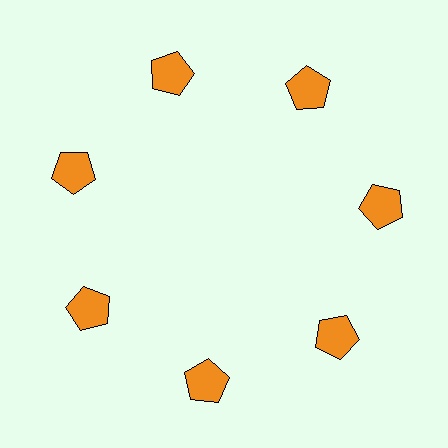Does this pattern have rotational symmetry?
Yes, this pattern has 7-fold rotational symmetry. It looks the same after rotating 51 degrees around the center.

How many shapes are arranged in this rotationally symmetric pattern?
There are 7 shapes, arranged in 7 groups of 1.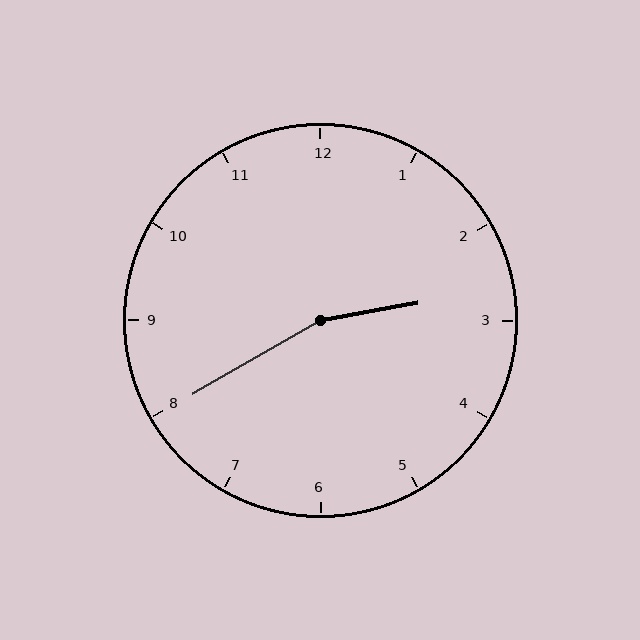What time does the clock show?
2:40.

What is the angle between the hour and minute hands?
Approximately 160 degrees.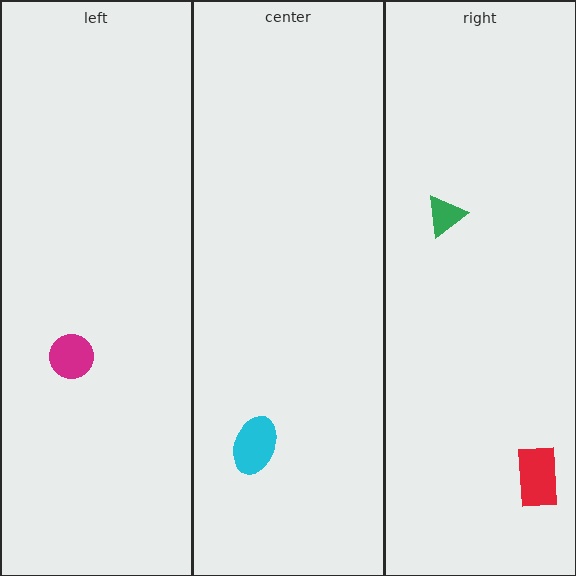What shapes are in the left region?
The magenta circle.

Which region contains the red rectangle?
The right region.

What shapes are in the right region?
The green triangle, the red rectangle.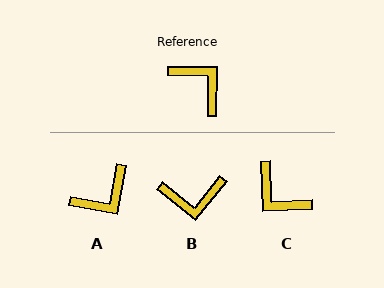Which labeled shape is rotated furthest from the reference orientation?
C, about 178 degrees away.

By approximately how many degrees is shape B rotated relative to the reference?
Approximately 128 degrees clockwise.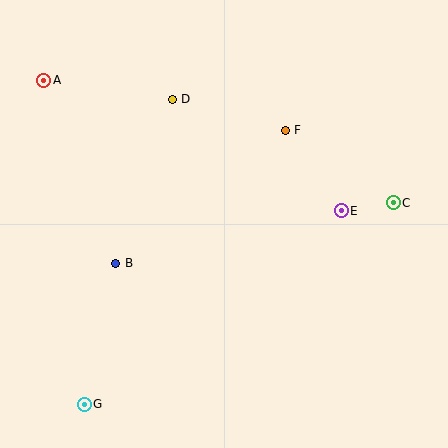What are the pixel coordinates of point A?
Point A is at (44, 80).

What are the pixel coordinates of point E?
Point E is at (341, 211).